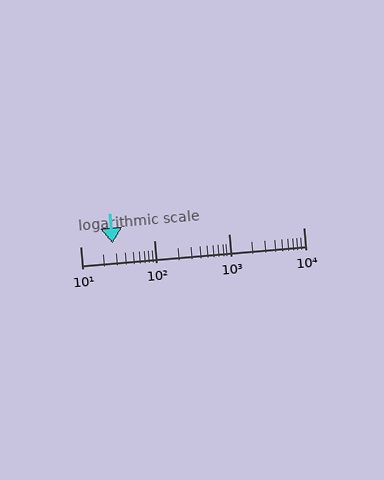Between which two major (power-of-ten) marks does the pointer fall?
The pointer is between 10 and 100.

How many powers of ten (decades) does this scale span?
The scale spans 3 decades, from 10 to 10000.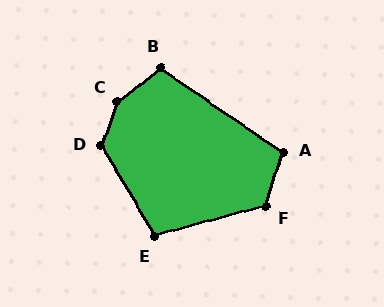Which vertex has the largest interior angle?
C, at approximately 147 degrees.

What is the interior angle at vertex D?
Approximately 130 degrees (obtuse).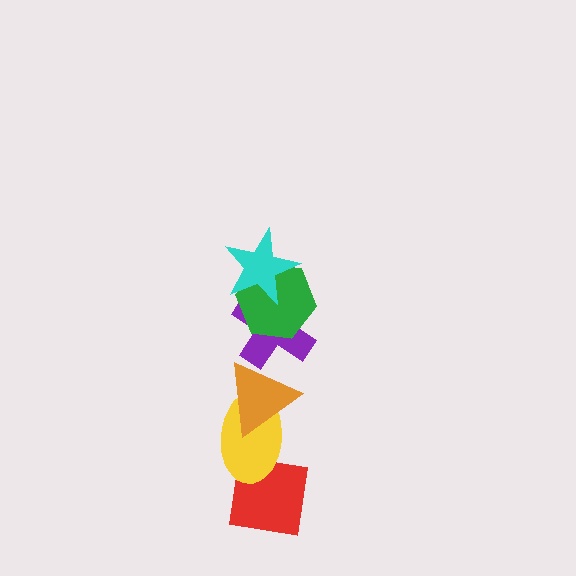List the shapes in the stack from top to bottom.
From top to bottom: the cyan star, the green hexagon, the purple cross, the orange triangle, the yellow ellipse, the red square.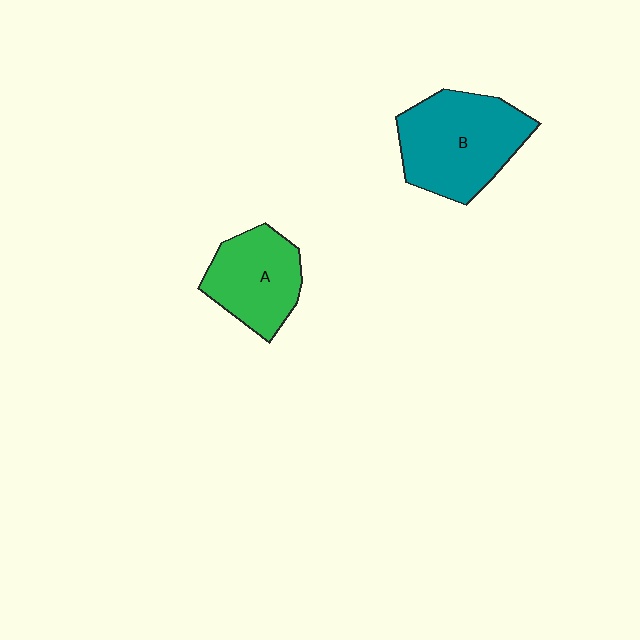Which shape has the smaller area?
Shape A (green).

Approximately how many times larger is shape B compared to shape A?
Approximately 1.4 times.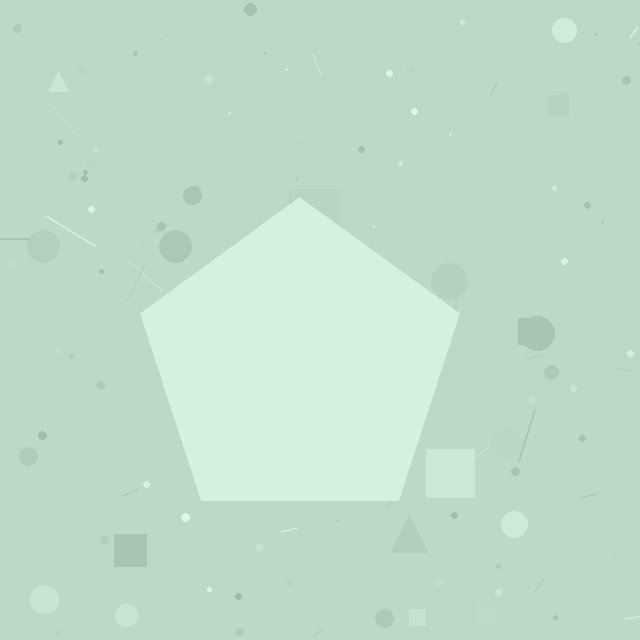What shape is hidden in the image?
A pentagon is hidden in the image.